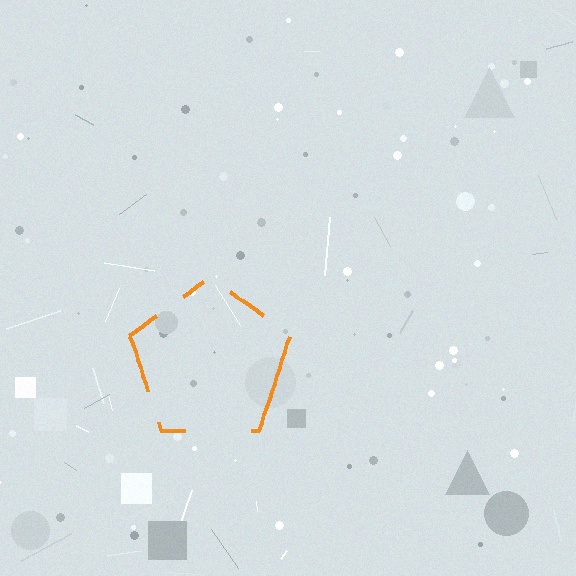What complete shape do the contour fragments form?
The contour fragments form a pentagon.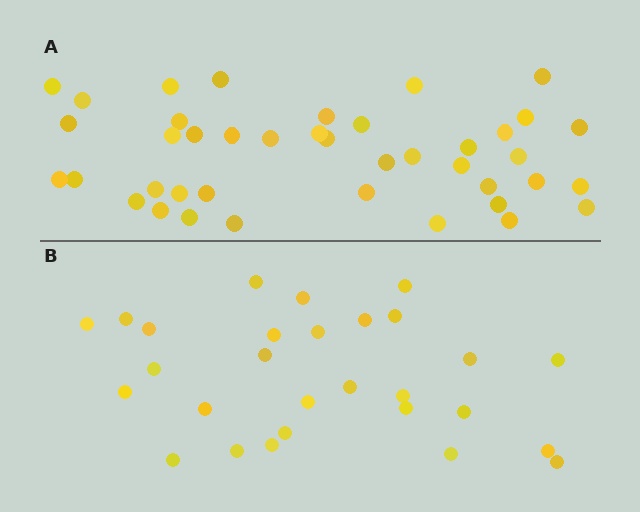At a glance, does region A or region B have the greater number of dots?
Region A (the top region) has more dots.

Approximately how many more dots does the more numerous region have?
Region A has approximately 15 more dots than region B.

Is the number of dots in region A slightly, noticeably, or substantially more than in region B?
Region A has substantially more. The ratio is roughly 1.5 to 1.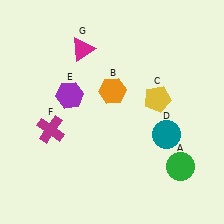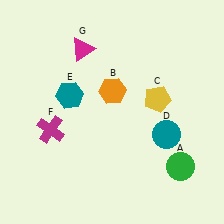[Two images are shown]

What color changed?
The hexagon (E) changed from purple in Image 1 to teal in Image 2.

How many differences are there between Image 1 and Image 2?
There is 1 difference between the two images.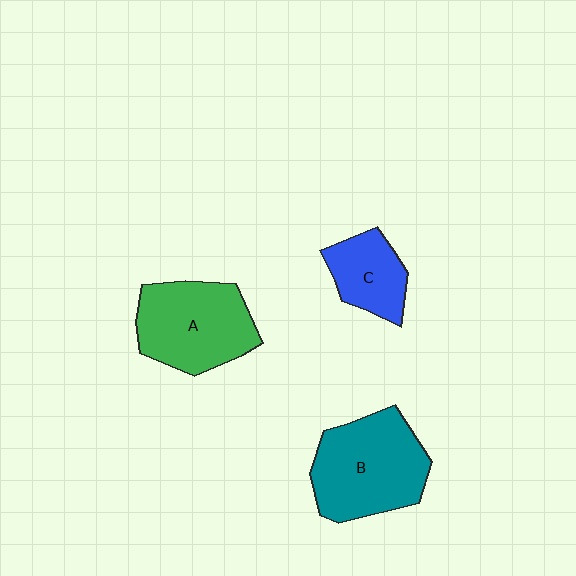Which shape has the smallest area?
Shape C (blue).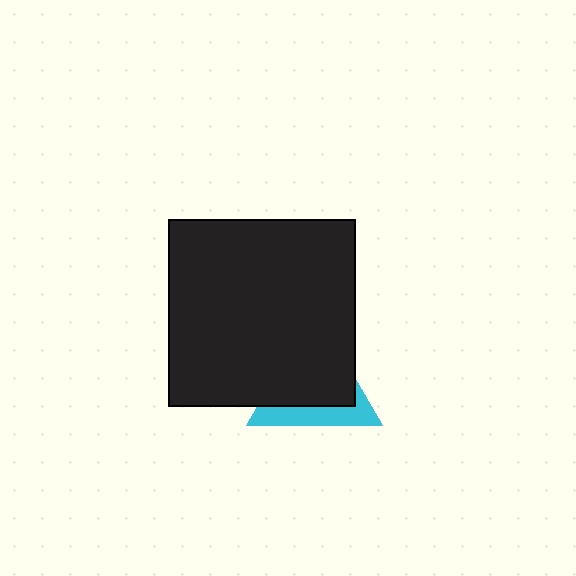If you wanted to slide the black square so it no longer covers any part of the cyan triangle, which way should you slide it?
Slide it toward the upper-left — that is the most direct way to separate the two shapes.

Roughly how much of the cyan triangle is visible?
A small part of it is visible (roughly 31%).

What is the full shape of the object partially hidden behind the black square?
The partially hidden object is a cyan triangle.